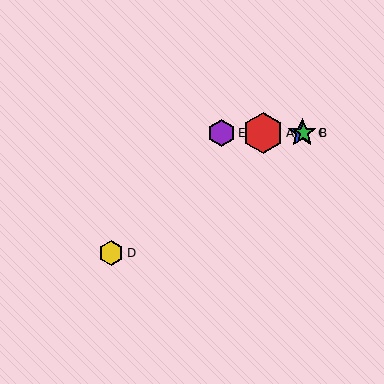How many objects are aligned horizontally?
4 objects (A, B, C, E) are aligned horizontally.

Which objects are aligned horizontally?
Objects A, B, C, E are aligned horizontally.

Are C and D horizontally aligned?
No, C is at y≈133 and D is at y≈253.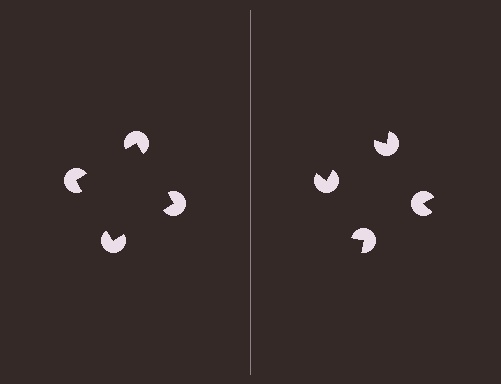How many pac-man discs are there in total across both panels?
8 — 4 on each side.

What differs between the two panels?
The pac-man discs are positioned identically on both sides; only the wedge orientations differ. On the left they align to a square; on the right they are misaligned.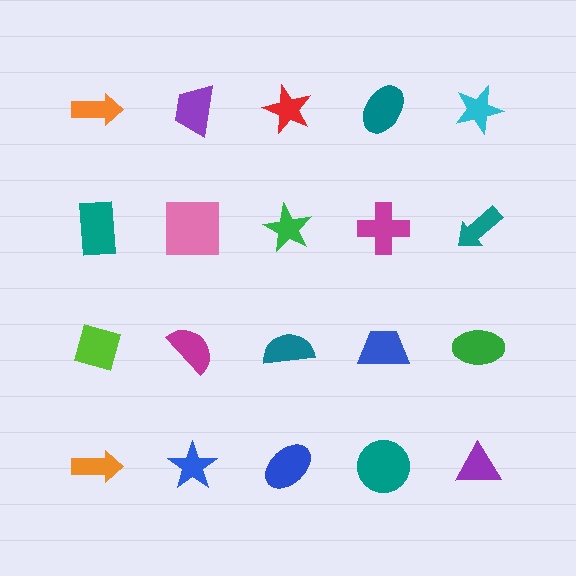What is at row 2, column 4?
A magenta cross.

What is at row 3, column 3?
A teal semicircle.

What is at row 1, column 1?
An orange arrow.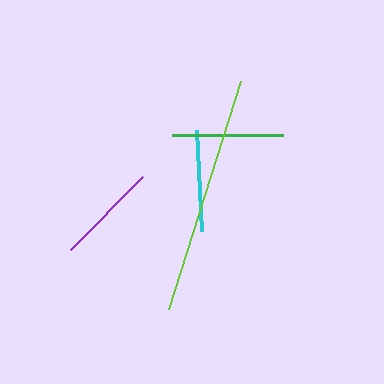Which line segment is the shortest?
The cyan line is the shortest at approximately 101 pixels.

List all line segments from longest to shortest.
From longest to shortest: lime, green, purple, cyan.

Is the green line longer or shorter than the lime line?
The lime line is longer than the green line.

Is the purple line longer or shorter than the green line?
The green line is longer than the purple line.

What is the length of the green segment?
The green segment is approximately 111 pixels long.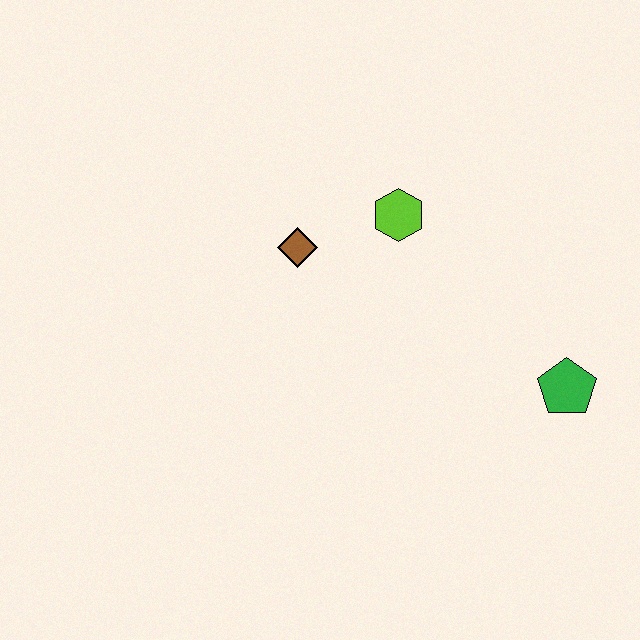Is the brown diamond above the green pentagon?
Yes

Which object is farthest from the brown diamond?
The green pentagon is farthest from the brown diamond.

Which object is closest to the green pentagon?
The lime hexagon is closest to the green pentagon.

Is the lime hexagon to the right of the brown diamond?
Yes